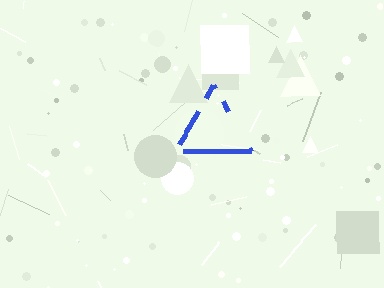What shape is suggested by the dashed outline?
The dashed outline suggests a triangle.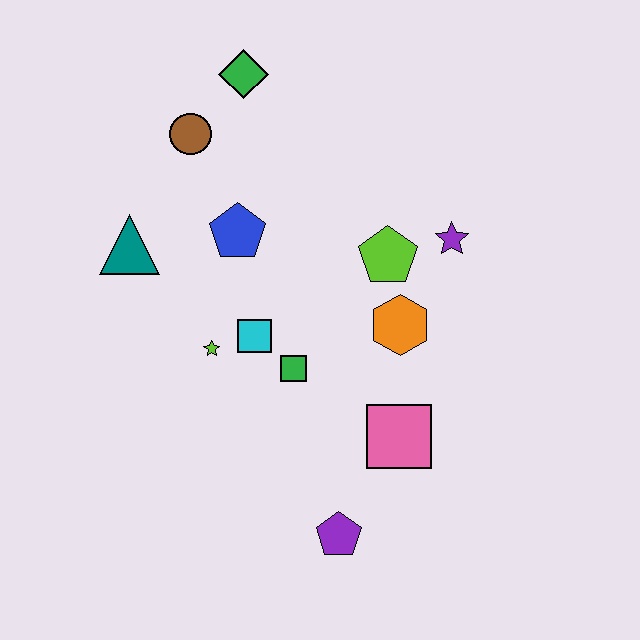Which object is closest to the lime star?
The cyan square is closest to the lime star.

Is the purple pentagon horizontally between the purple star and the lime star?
Yes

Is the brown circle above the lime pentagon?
Yes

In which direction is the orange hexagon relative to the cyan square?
The orange hexagon is to the right of the cyan square.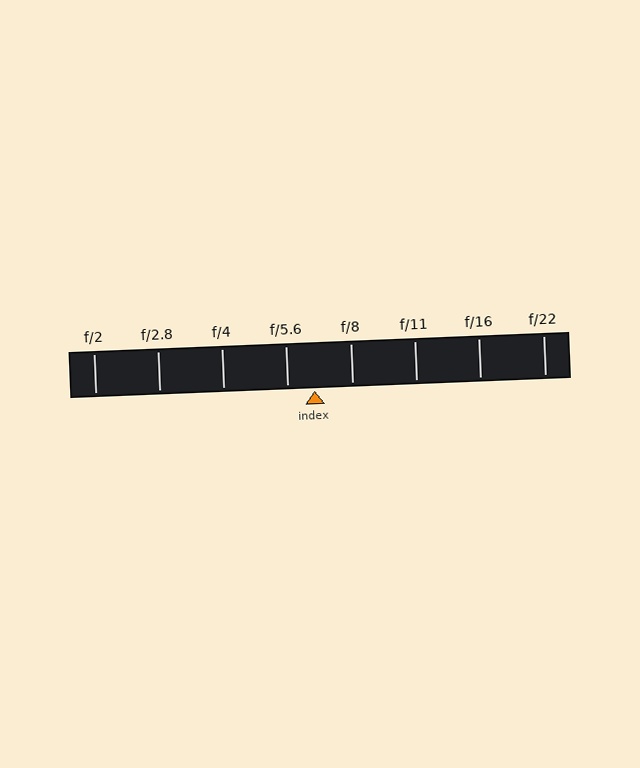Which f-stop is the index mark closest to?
The index mark is closest to f/5.6.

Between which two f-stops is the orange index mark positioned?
The index mark is between f/5.6 and f/8.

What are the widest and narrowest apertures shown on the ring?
The widest aperture shown is f/2 and the narrowest is f/22.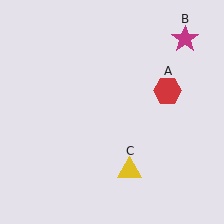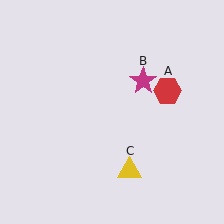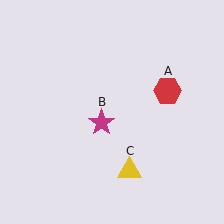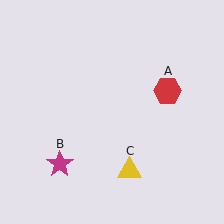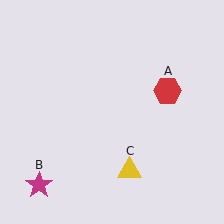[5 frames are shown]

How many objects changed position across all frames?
1 object changed position: magenta star (object B).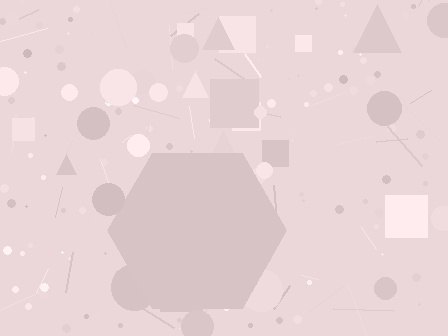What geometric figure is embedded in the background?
A hexagon is embedded in the background.